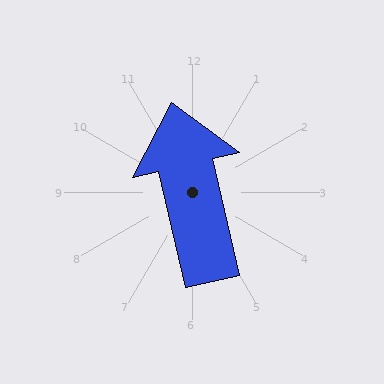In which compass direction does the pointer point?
North.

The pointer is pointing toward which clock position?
Roughly 12 o'clock.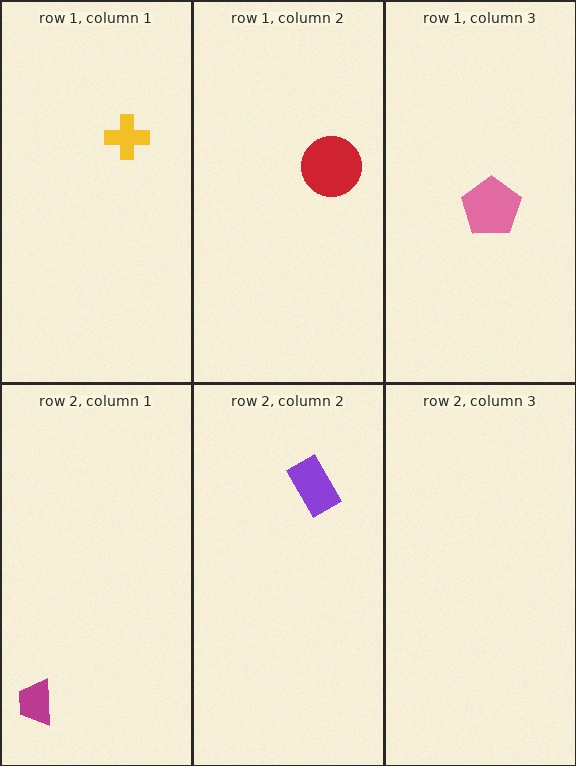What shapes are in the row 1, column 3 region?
The pink pentagon.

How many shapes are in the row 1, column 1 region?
1.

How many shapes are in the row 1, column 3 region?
1.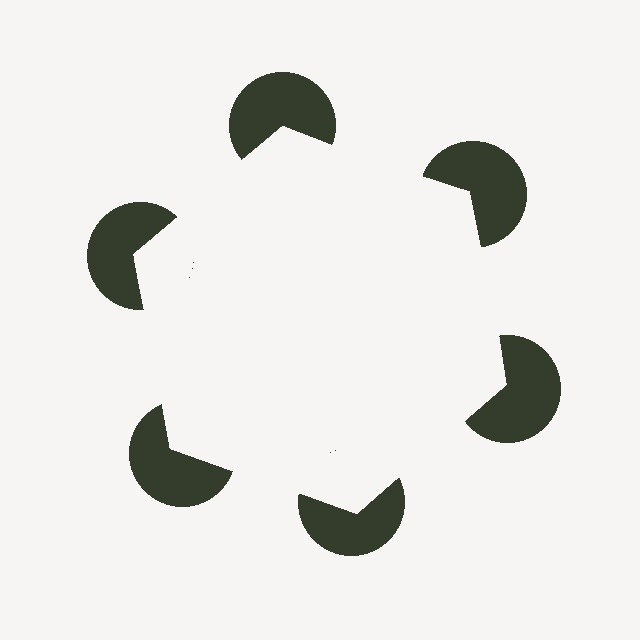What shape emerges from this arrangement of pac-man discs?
An illusory hexagon — its edges are inferred from the aligned wedge cuts in the pac-man discs, not physically drawn.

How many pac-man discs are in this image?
There are 6 — one at each vertex of the illusory hexagon.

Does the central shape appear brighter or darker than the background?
It typically appears slightly brighter than the background, even though no actual brightness change is drawn.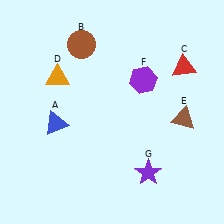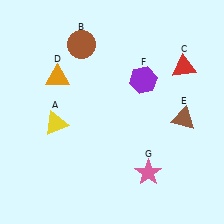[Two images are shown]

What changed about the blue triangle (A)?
In Image 1, A is blue. In Image 2, it changed to yellow.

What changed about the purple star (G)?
In Image 1, G is purple. In Image 2, it changed to pink.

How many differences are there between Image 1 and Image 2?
There are 2 differences between the two images.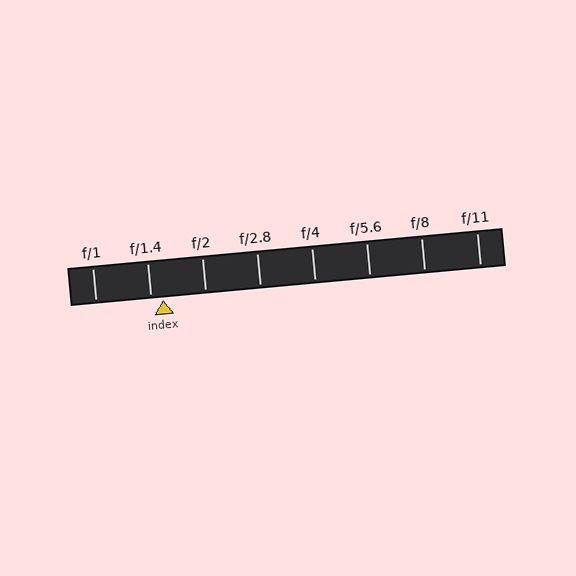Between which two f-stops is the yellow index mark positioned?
The index mark is between f/1.4 and f/2.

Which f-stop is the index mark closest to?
The index mark is closest to f/1.4.